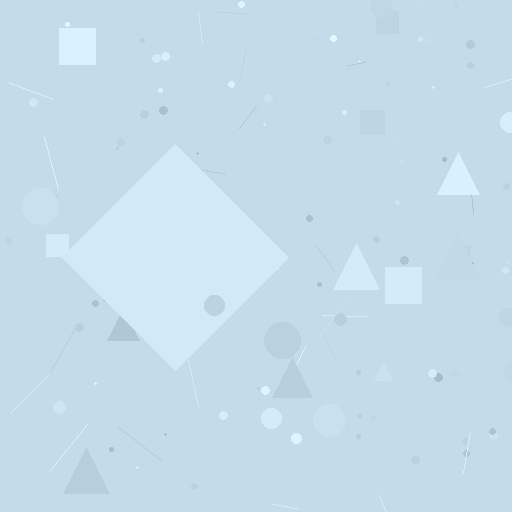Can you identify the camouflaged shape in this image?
The camouflaged shape is a diamond.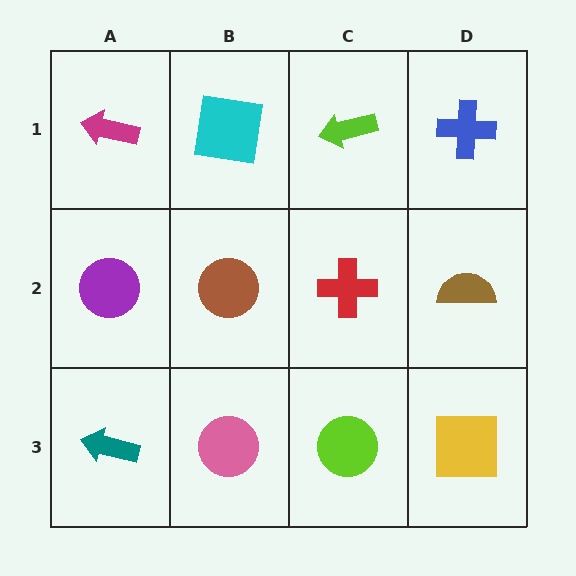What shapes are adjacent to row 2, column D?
A blue cross (row 1, column D), a yellow square (row 3, column D), a red cross (row 2, column C).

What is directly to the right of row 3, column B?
A lime circle.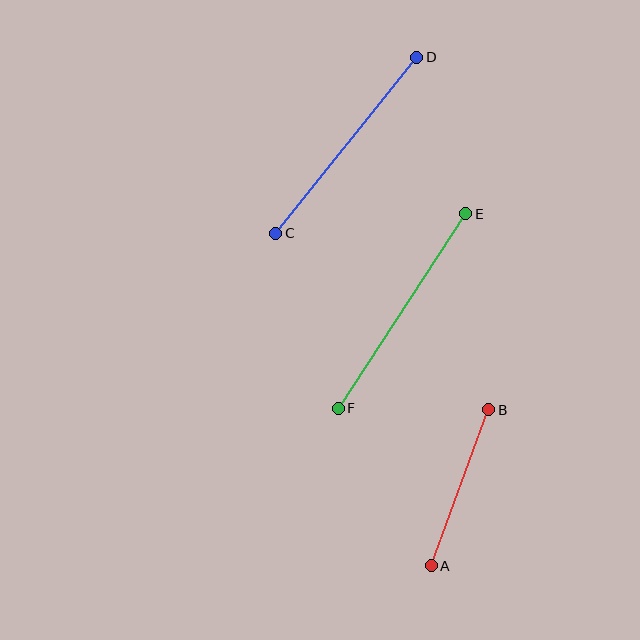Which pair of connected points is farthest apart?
Points E and F are farthest apart.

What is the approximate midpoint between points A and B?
The midpoint is at approximately (460, 488) pixels.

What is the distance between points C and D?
The distance is approximately 226 pixels.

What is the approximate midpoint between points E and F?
The midpoint is at approximately (402, 311) pixels.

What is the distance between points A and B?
The distance is approximately 166 pixels.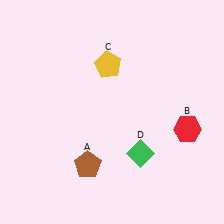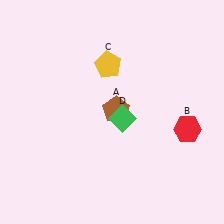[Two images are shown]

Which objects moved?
The objects that moved are: the brown pentagon (A), the green diamond (D).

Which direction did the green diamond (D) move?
The green diamond (D) moved up.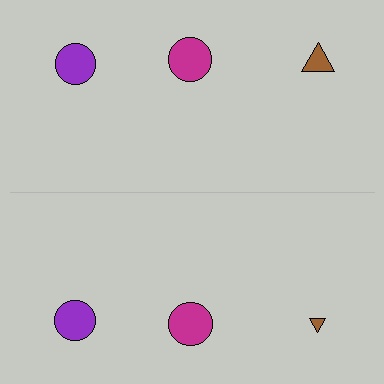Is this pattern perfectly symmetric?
No, the pattern is not perfectly symmetric. The brown triangle on the bottom side has a different size than its mirror counterpart.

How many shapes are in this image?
There are 6 shapes in this image.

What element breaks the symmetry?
The brown triangle on the bottom side has a different size than its mirror counterpart.